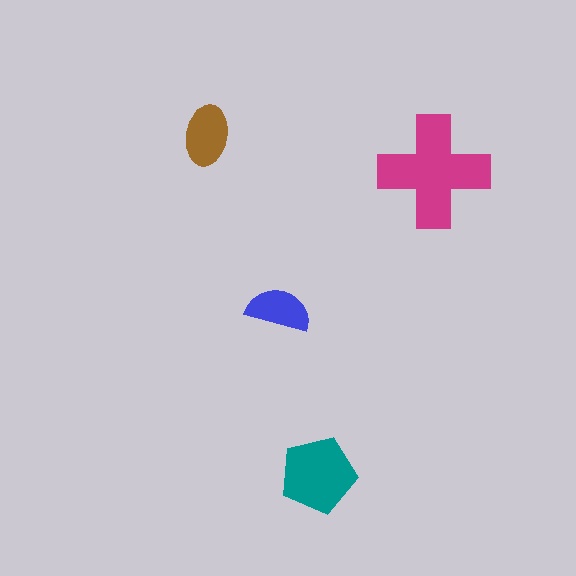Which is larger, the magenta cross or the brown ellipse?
The magenta cross.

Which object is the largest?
The magenta cross.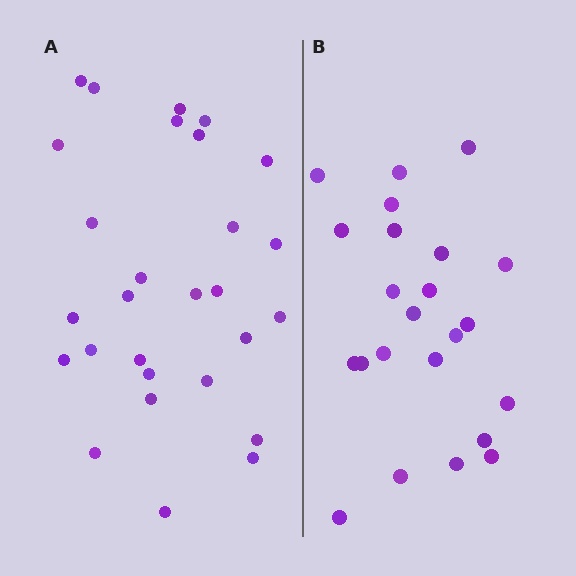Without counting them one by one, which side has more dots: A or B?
Region A (the left region) has more dots.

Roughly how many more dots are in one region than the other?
Region A has about 5 more dots than region B.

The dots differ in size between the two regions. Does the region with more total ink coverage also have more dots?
No. Region B has more total ink coverage because its dots are larger, but region A actually contains more individual dots. Total area can be misleading — the number of items is what matters here.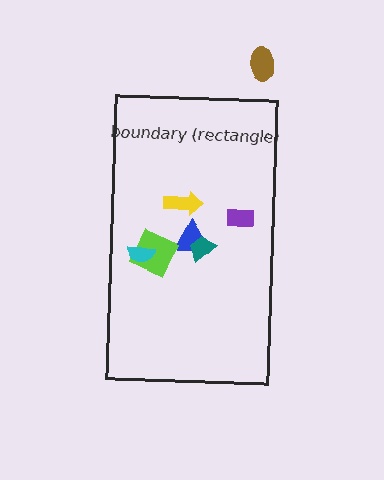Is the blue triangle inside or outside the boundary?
Inside.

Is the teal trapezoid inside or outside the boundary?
Inside.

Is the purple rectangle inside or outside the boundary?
Inside.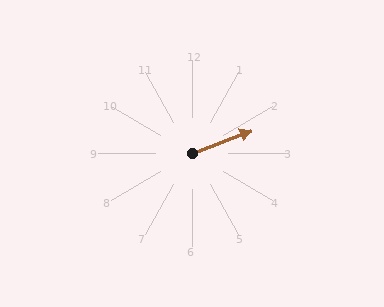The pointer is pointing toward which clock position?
Roughly 2 o'clock.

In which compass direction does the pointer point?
East.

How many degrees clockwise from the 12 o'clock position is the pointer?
Approximately 69 degrees.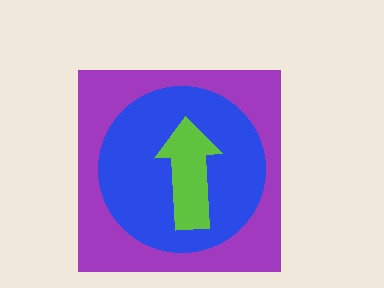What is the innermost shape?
The lime arrow.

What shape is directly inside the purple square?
The blue circle.